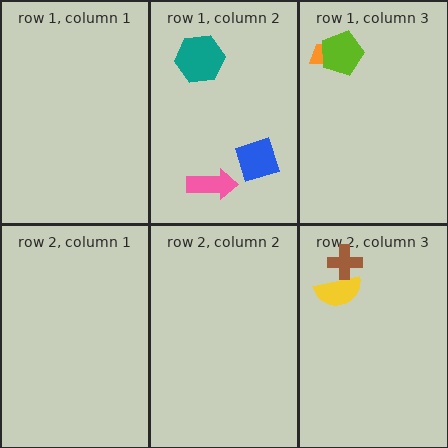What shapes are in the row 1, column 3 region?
The orange trapezoid, the lime pentagon.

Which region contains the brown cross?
The row 2, column 3 region.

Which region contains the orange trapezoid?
The row 1, column 3 region.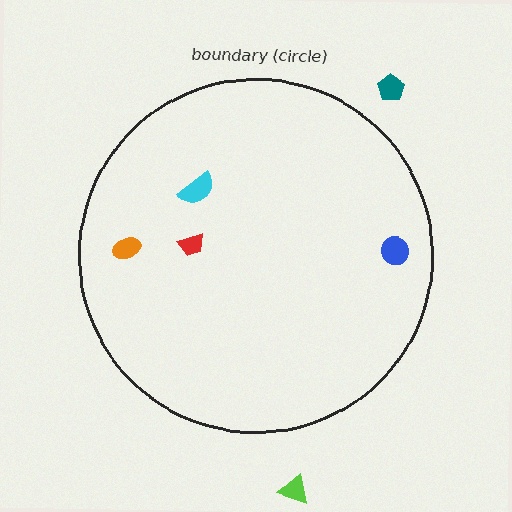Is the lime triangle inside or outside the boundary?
Outside.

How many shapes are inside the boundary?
4 inside, 2 outside.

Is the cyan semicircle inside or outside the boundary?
Inside.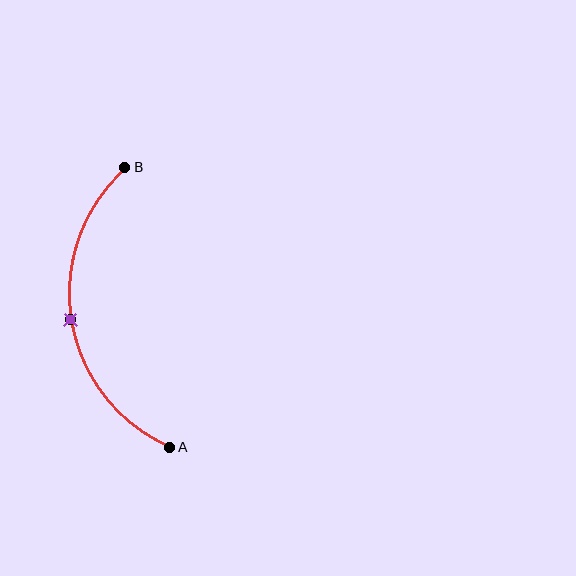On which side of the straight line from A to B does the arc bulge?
The arc bulges to the left of the straight line connecting A and B.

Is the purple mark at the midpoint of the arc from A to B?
Yes. The purple mark lies on the arc at equal arc-length from both A and B — it is the arc midpoint.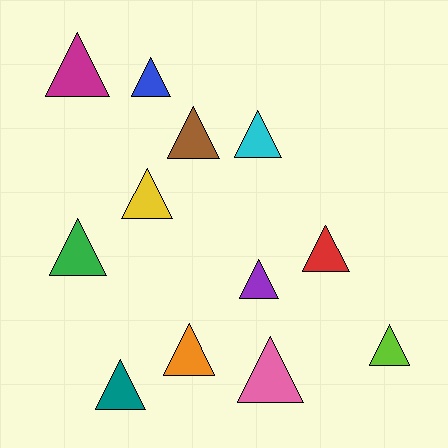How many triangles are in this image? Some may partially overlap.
There are 12 triangles.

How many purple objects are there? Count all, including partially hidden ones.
There is 1 purple object.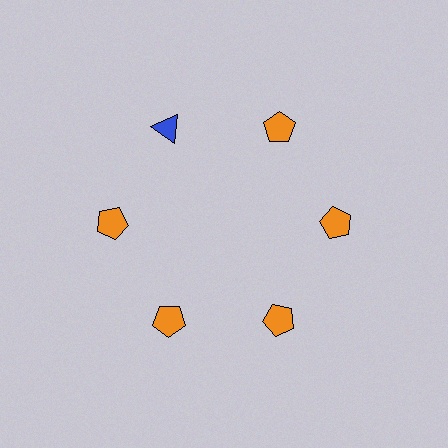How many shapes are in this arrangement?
There are 6 shapes arranged in a ring pattern.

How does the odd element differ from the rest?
It differs in both color (blue instead of orange) and shape (triangle instead of pentagon).